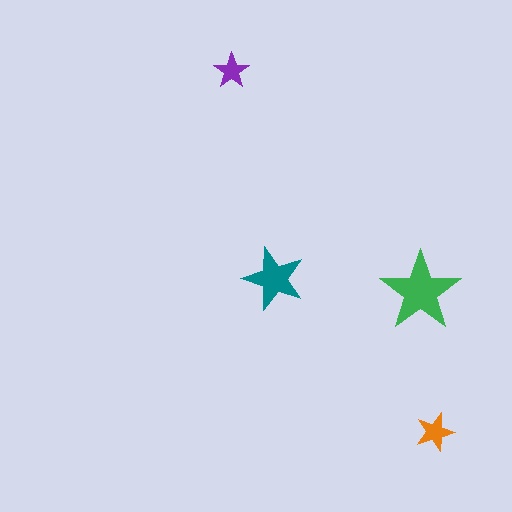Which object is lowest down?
The orange star is bottommost.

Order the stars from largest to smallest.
the green one, the teal one, the orange one, the purple one.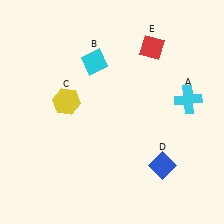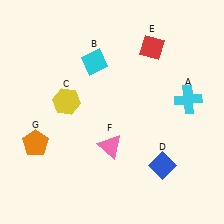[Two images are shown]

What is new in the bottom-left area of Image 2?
A pink triangle (F) was added in the bottom-left area of Image 2.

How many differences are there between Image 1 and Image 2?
There are 2 differences between the two images.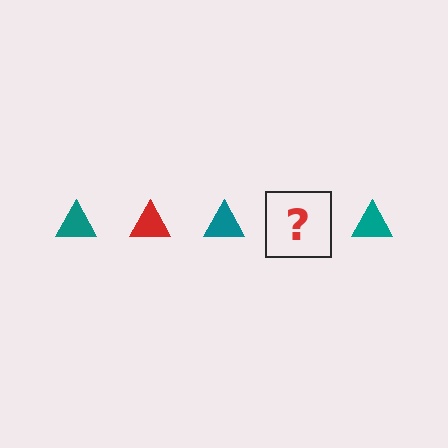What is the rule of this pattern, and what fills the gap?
The rule is that the pattern cycles through teal, red triangles. The gap should be filled with a red triangle.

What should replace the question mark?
The question mark should be replaced with a red triangle.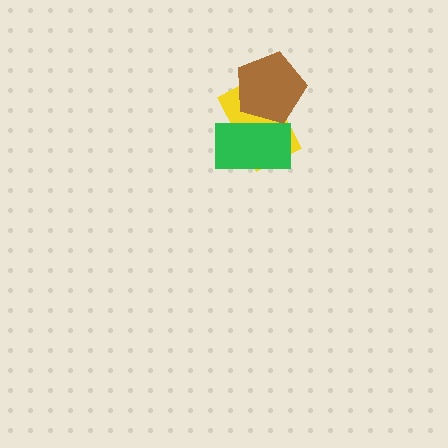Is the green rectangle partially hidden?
Yes, it is partially covered by another shape.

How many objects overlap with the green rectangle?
2 objects overlap with the green rectangle.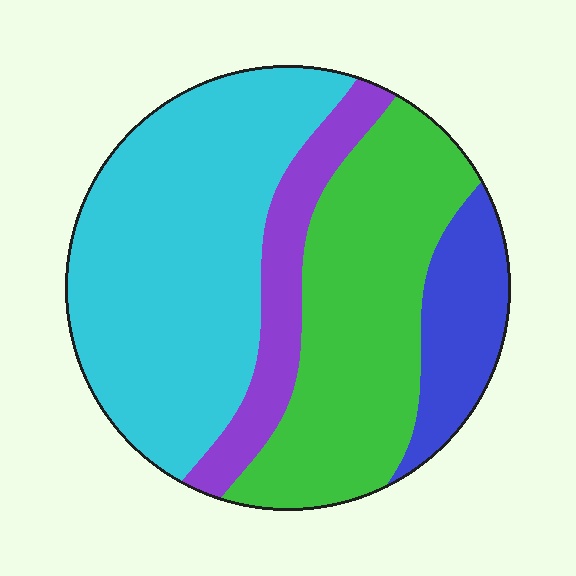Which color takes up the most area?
Cyan, at roughly 45%.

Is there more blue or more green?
Green.